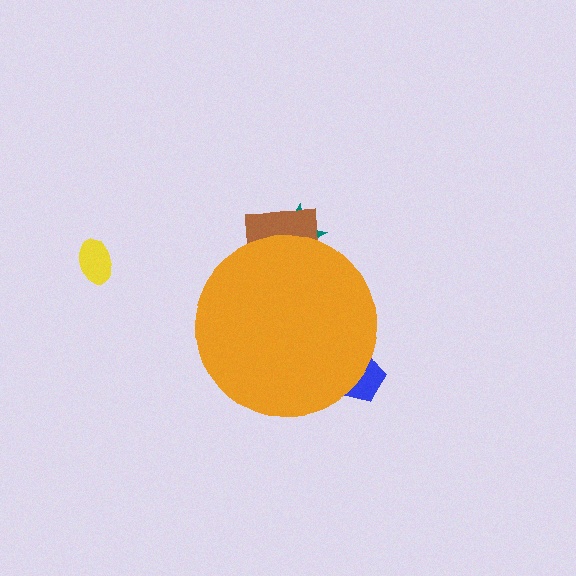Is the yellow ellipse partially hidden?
No, the yellow ellipse is fully visible.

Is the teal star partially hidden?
Yes, the teal star is partially hidden behind the orange circle.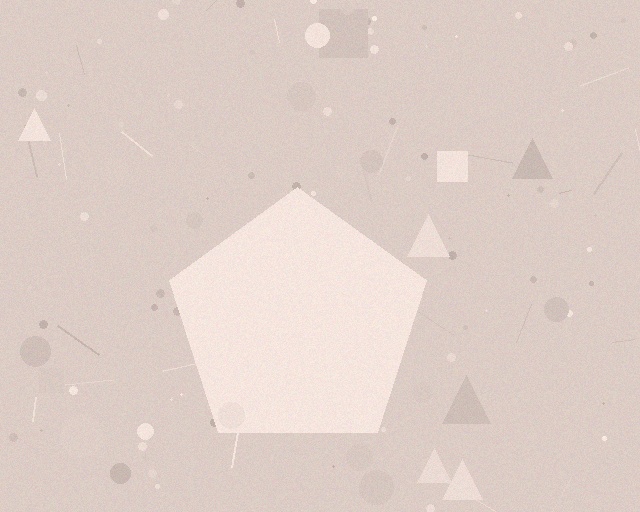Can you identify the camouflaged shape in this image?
The camouflaged shape is a pentagon.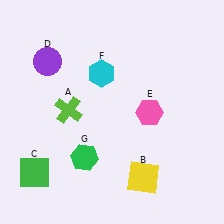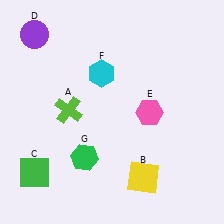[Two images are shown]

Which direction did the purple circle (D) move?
The purple circle (D) moved up.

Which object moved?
The purple circle (D) moved up.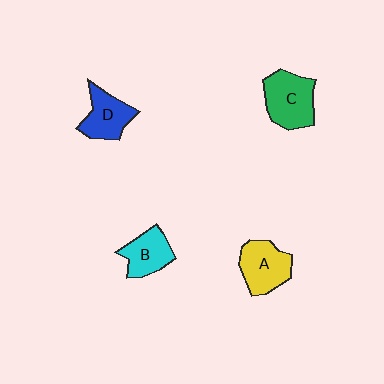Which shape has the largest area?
Shape C (green).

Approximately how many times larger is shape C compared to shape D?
Approximately 1.3 times.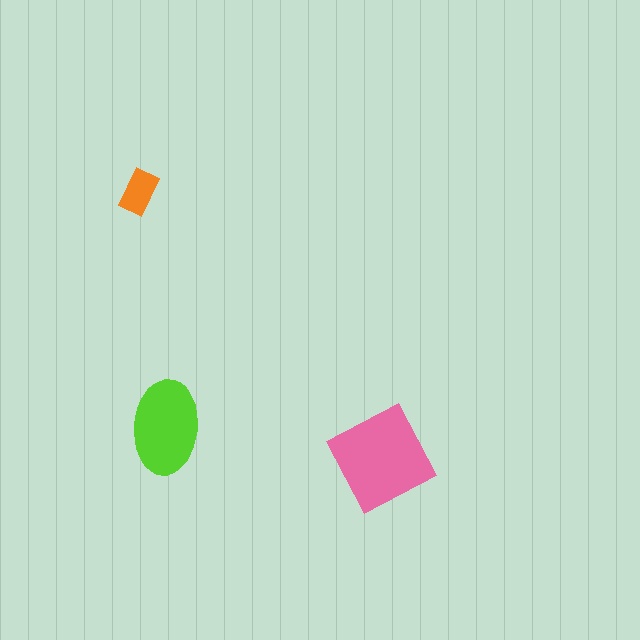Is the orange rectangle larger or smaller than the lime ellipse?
Smaller.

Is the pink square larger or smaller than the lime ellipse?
Larger.